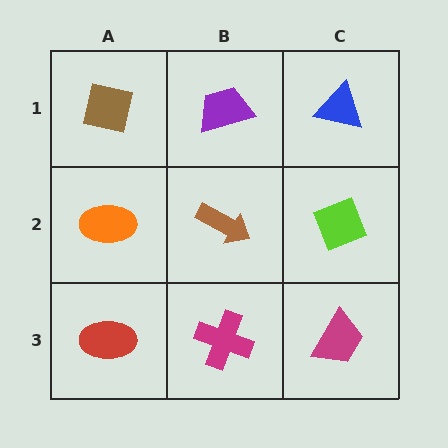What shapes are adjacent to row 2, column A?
A brown square (row 1, column A), a red ellipse (row 3, column A), a brown arrow (row 2, column B).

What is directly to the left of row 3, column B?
A red ellipse.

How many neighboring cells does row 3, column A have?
2.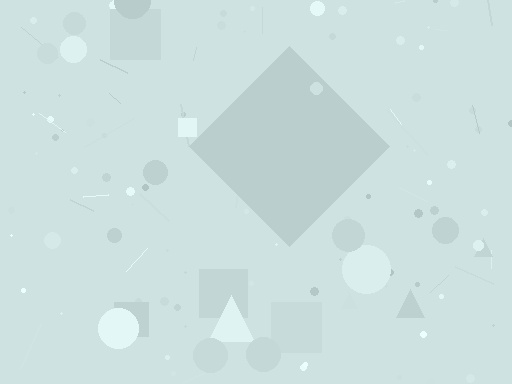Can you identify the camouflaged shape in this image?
The camouflaged shape is a diamond.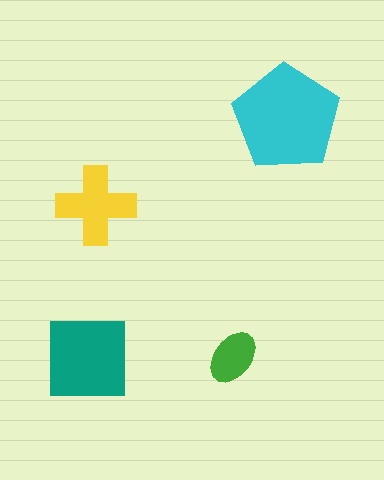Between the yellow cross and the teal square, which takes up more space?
The teal square.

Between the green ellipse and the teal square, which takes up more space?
The teal square.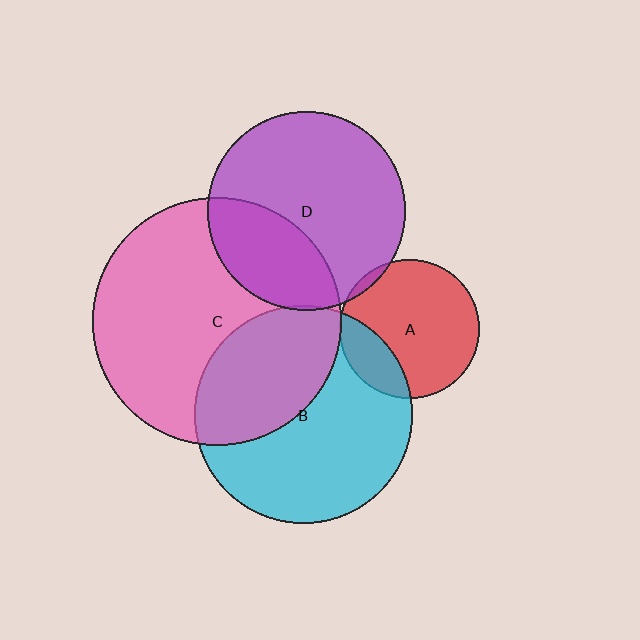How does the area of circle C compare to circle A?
Approximately 3.2 times.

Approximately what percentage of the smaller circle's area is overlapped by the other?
Approximately 20%.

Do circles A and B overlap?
Yes.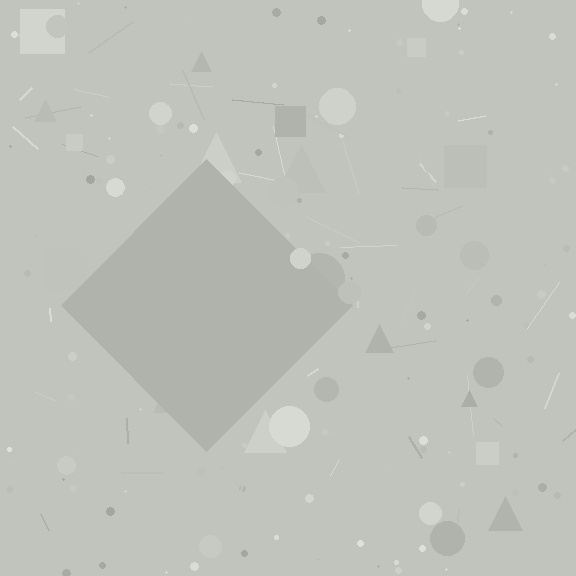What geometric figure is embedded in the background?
A diamond is embedded in the background.